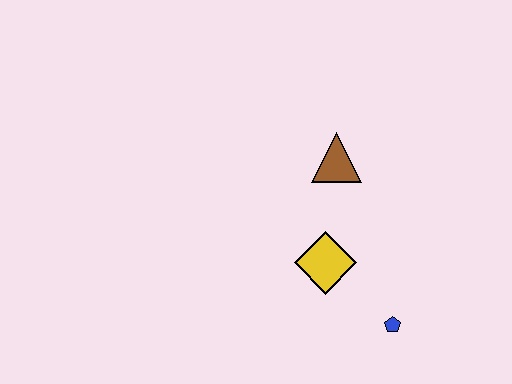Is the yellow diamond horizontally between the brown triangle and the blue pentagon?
No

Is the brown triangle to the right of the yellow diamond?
Yes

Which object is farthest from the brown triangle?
The blue pentagon is farthest from the brown triangle.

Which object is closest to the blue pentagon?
The yellow diamond is closest to the blue pentagon.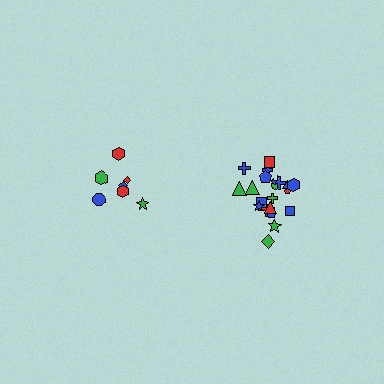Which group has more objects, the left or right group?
The right group.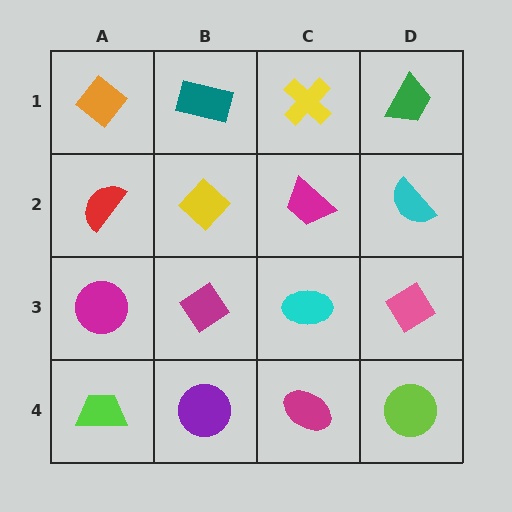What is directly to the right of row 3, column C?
A pink diamond.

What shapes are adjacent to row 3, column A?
A red semicircle (row 2, column A), a lime trapezoid (row 4, column A), a magenta diamond (row 3, column B).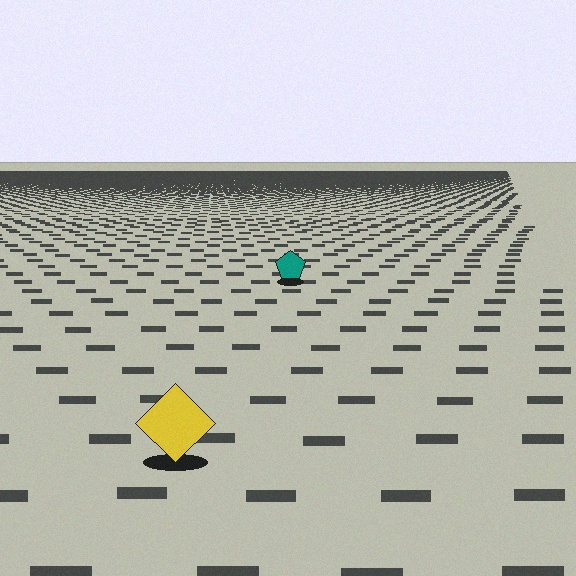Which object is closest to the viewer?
The yellow diamond is closest. The texture marks near it are larger and more spread out.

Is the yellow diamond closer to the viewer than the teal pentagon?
Yes. The yellow diamond is closer — you can tell from the texture gradient: the ground texture is coarser near it.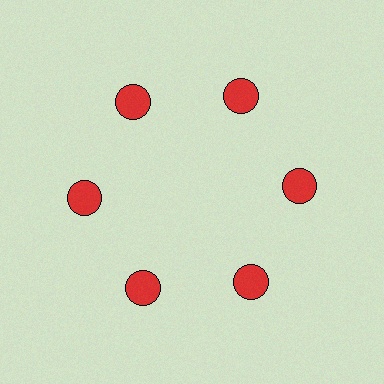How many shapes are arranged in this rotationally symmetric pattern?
There are 6 shapes, arranged in 6 groups of 1.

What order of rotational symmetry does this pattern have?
This pattern has 6-fold rotational symmetry.